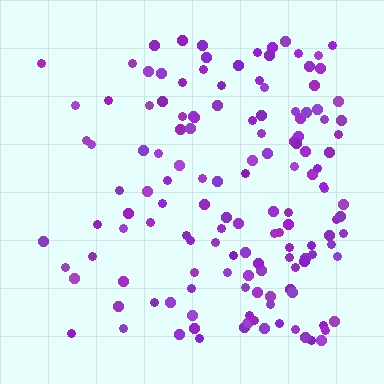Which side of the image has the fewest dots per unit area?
The left.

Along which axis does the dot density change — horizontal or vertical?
Horizontal.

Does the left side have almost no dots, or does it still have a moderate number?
Still a moderate number, just noticeably fewer than the right.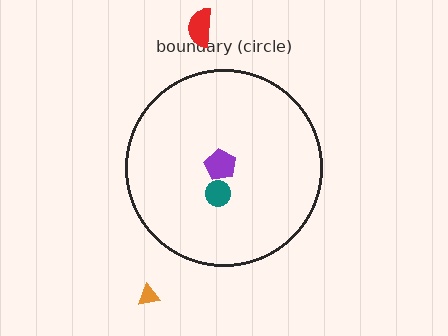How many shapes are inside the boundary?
2 inside, 2 outside.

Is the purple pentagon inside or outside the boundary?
Inside.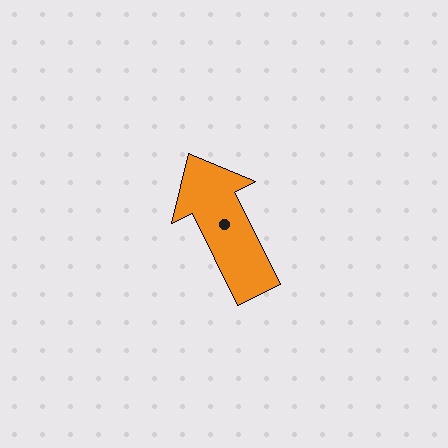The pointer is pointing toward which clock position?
Roughly 11 o'clock.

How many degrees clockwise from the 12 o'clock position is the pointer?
Approximately 334 degrees.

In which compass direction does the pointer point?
Northwest.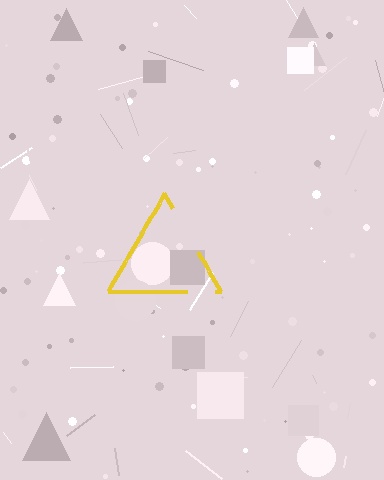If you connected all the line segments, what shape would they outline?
They would outline a triangle.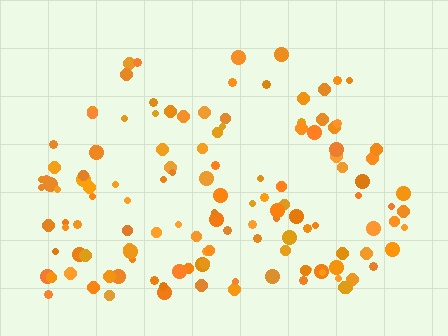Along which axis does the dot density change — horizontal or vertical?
Vertical.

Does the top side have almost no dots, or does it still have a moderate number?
Still a moderate number, just noticeably fewer than the bottom.